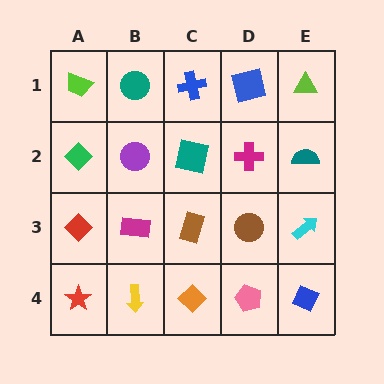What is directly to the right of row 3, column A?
A magenta rectangle.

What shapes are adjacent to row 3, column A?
A green diamond (row 2, column A), a red star (row 4, column A), a magenta rectangle (row 3, column B).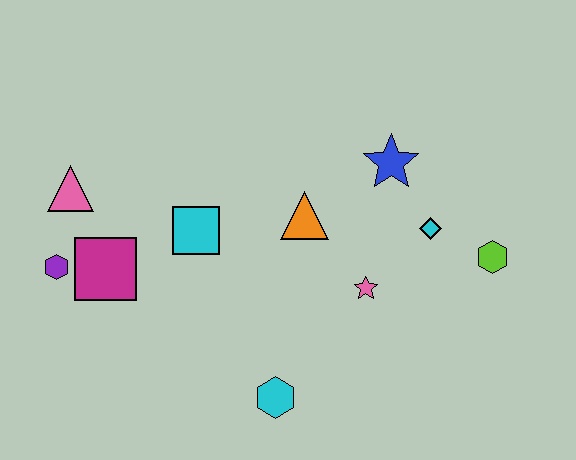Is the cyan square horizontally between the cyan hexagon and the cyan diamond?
No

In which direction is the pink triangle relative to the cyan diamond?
The pink triangle is to the left of the cyan diamond.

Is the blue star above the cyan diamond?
Yes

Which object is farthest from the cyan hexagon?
The pink triangle is farthest from the cyan hexagon.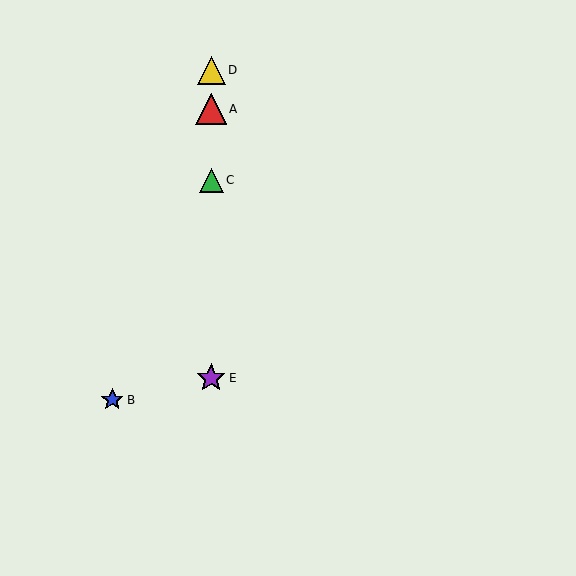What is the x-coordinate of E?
Object E is at x≈211.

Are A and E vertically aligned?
Yes, both are at x≈211.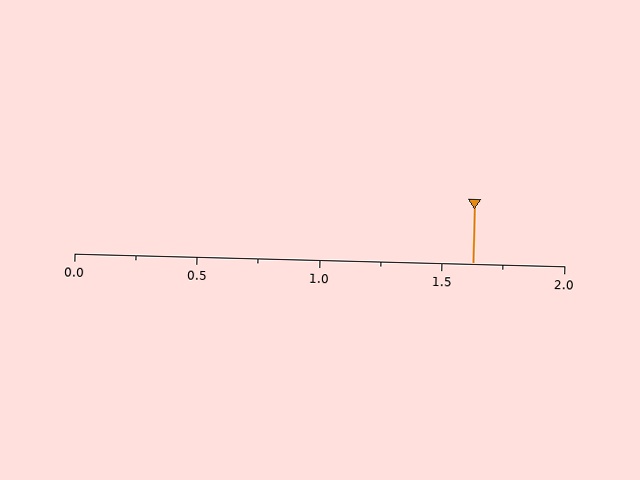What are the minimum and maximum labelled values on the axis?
The axis runs from 0.0 to 2.0.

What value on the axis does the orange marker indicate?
The marker indicates approximately 1.62.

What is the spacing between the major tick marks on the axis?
The major ticks are spaced 0.5 apart.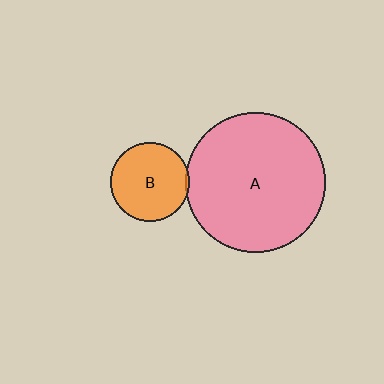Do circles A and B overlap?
Yes.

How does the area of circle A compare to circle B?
Approximately 3.1 times.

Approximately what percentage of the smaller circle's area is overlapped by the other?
Approximately 5%.